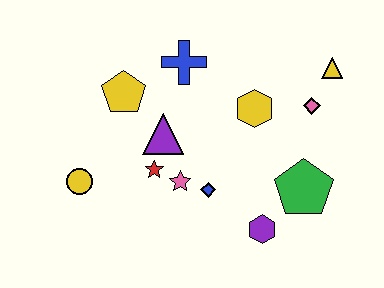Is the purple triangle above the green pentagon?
Yes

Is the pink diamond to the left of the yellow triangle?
Yes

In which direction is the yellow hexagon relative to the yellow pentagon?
The yellow hexagon is to the right of the yellow pentagon.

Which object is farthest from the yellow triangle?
The yellow circle is farthest from the yellow triangle.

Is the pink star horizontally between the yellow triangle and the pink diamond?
No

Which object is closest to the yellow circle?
The red star is closest to the yellow circle.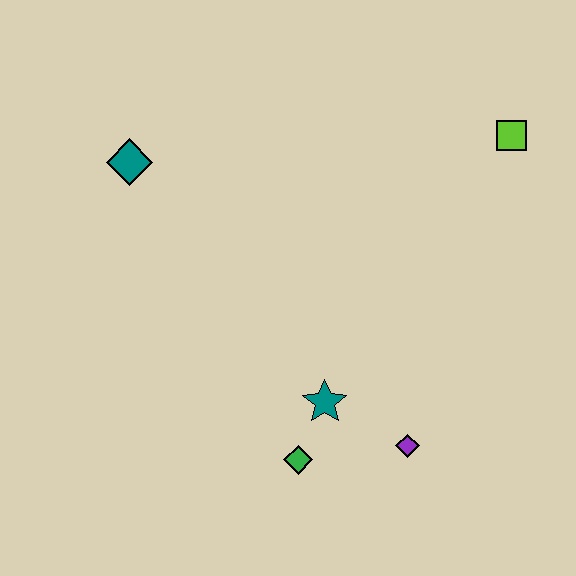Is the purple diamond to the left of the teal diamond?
No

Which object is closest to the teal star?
The green diamond is closest to the teal star.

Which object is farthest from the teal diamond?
The purple diamond is farthest from the teal diamond.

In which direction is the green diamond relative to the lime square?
The green diamond is below the lime square.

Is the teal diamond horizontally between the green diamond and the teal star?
No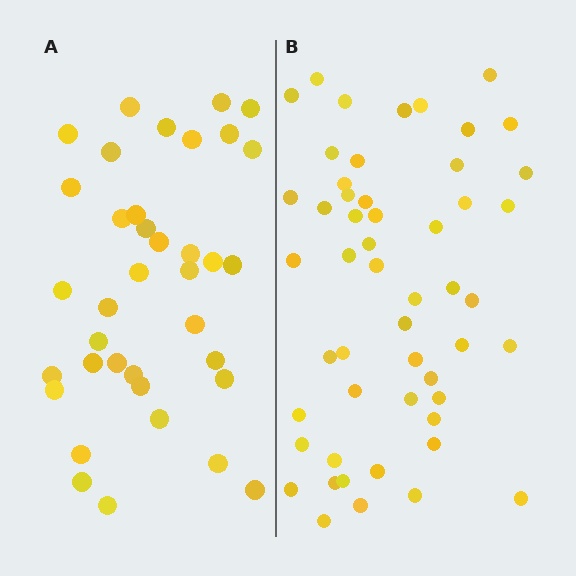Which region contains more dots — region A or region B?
Region B (the right region) has more dots.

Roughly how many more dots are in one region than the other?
Region B has approximately 15 more dots than region A.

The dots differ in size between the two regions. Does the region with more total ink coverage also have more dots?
No. Region A has more total ink coverage because its dots are larger, but region B actually contains more individual dots. Total area can be misleading — the number of items is what matters here.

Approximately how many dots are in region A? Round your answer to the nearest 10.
About 40 dots. (The exact count is 37, which rounds to 40.)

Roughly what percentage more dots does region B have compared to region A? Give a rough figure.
About 40% more.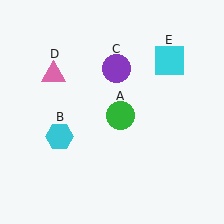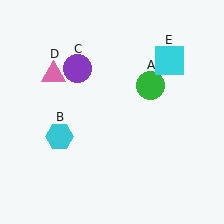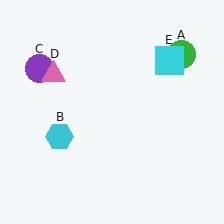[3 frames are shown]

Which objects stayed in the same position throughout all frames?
Cyan hexagon (object B) and pink triangle (object D) and cyan square (object E) remained stationary.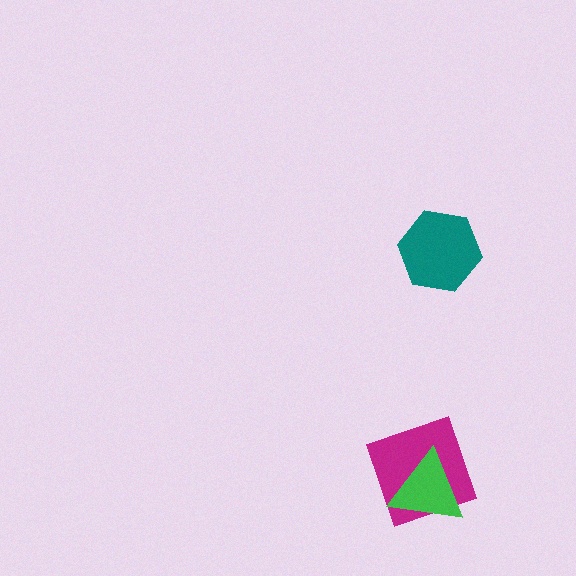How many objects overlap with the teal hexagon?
0 objects overlap with the teal hexagon.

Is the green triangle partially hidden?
No, no other shape covers it.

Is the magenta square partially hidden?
Yes, it is partially covered by another shape.